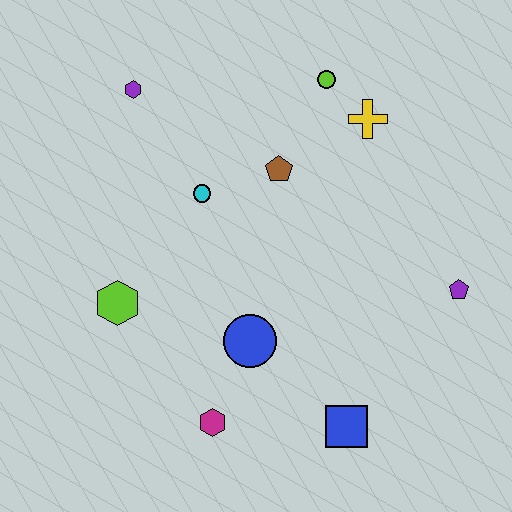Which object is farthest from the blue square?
The purple hexagon is farthest from the blue square.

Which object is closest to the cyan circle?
The brown pentagon is closest to the cyan circle.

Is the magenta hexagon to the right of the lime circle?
No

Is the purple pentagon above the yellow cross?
No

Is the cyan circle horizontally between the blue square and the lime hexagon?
Yes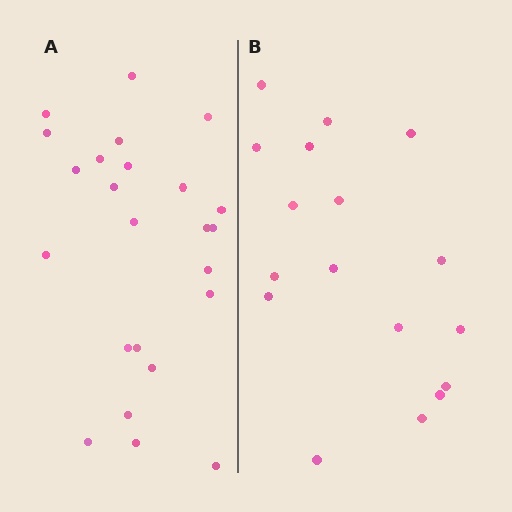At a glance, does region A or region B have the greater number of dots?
Region A (the left region) has more dots.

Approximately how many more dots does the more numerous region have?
Region A has roughly 8 or so more dots than region B.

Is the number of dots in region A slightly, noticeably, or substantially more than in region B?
Region A has noticeably more, but not dramatically so. The ratio is roughly 1.4 to 1.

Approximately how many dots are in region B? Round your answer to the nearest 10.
About 20 dots. (The exact count is 17, which rounds to 20.)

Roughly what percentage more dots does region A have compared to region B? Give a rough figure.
About 40% more.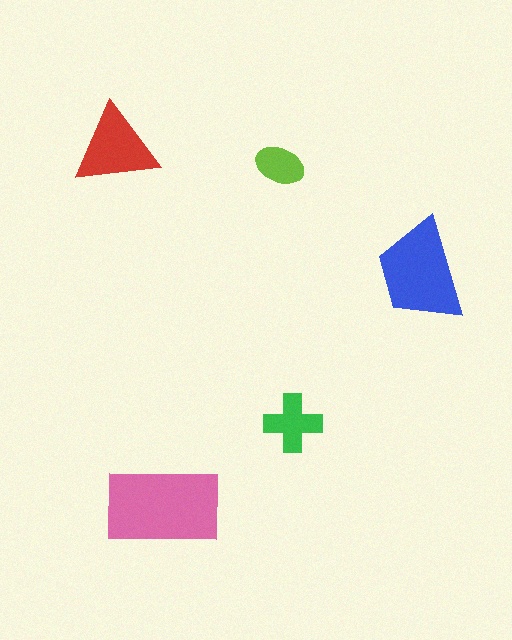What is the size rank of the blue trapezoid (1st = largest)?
2nd.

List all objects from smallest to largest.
The lime ellipse, the green cross, the red triangle, the blue trapezoid, the pink rectangle.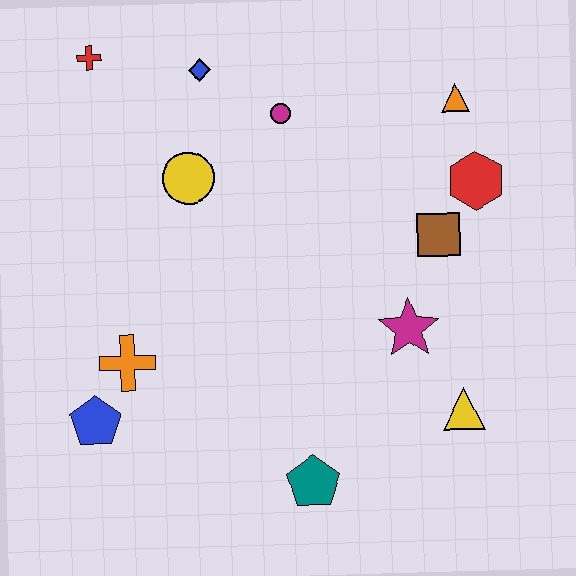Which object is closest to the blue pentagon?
The orange cross is closest to the blue pentagon.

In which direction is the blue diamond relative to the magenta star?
The blue diamond is above the magenta star.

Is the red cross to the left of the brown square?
Yes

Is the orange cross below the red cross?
Yes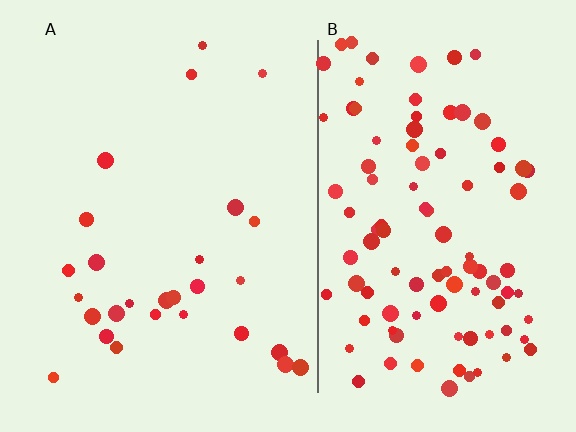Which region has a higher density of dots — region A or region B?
B (the right).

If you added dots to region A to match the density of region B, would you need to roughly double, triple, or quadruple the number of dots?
Approximately quadruple.